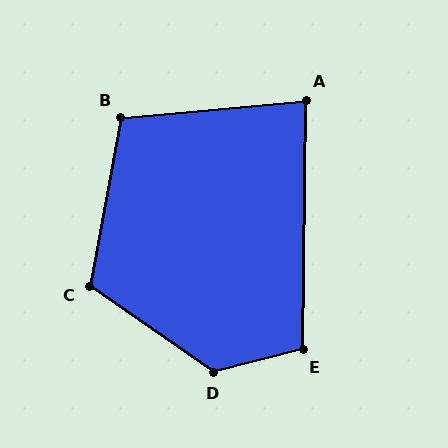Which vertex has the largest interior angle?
D, at approximately 131 degrees.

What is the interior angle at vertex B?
Approximately 106 degrees (obtuse).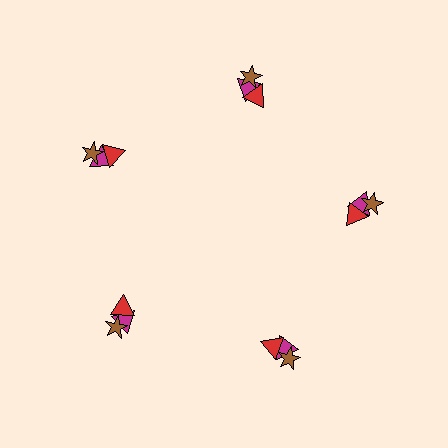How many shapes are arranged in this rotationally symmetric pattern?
There are 15 shapes, arranged in 5 groups of 3.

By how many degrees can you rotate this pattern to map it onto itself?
The pattern maps onto itself every 72 degrees of rotation.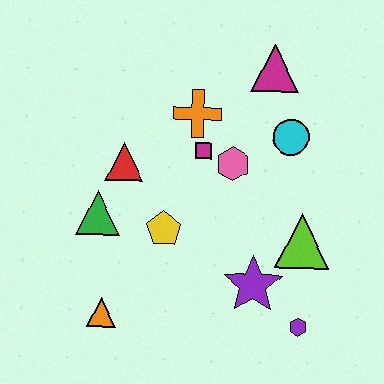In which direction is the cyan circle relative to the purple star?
The cyan circle is above the purple star.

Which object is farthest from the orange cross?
The purple hexagon is farthest from the orange cross.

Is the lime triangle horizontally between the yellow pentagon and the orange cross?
No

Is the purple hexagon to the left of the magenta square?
No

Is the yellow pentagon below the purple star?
No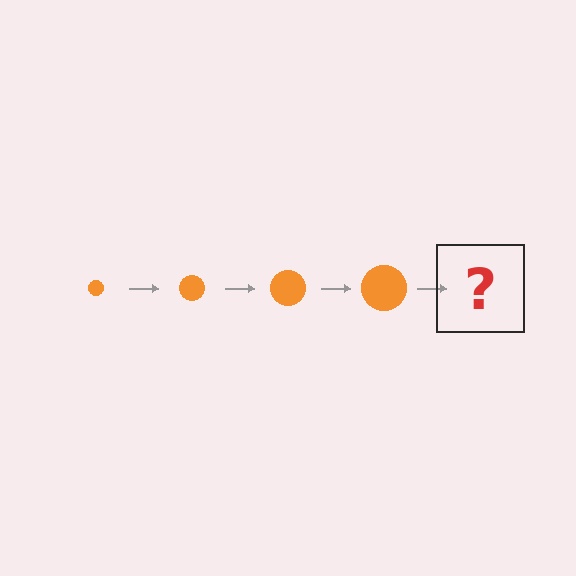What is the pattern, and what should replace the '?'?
The pattern is that the circle gets progressively larger each step. The '?' should be an orange circle, larger than the previous one.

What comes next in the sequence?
The next element should be an orange circle, larger than the previous one.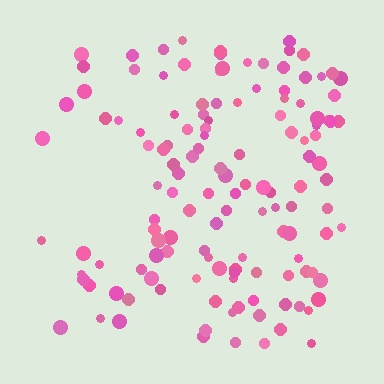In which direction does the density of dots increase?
From left to right, with the right side densest.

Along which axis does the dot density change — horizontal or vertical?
Horizontal.